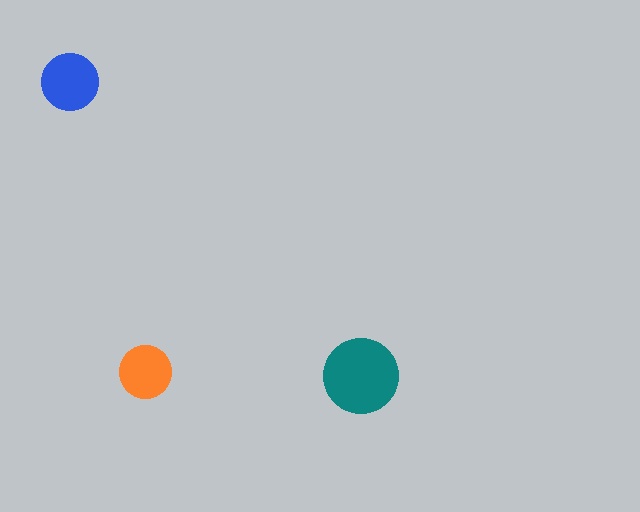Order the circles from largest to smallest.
the teal one, the blue one, the orange one.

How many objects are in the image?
There are 3 objects in the image.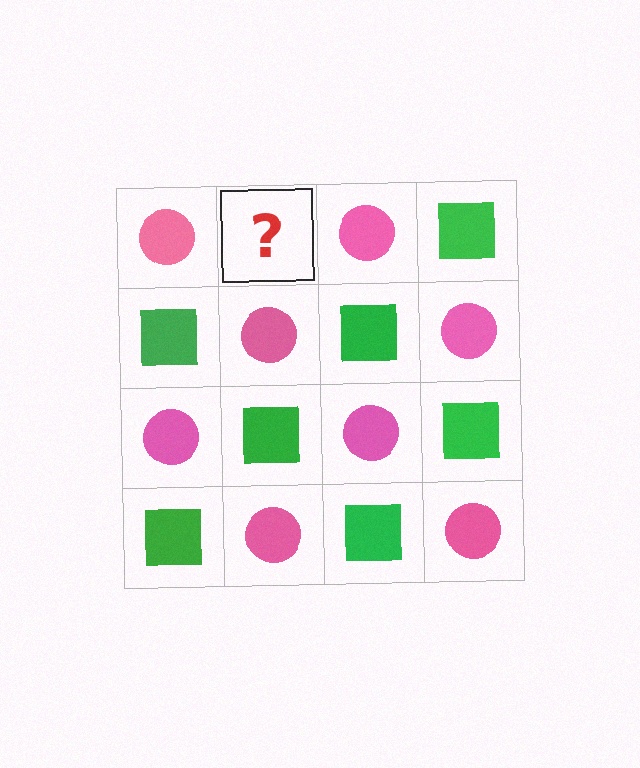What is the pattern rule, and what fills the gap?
The rule is that it alternates pink circle and green square in a checkerboard pattern. The gap should be filled with a green square.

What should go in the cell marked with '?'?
The missing cell should contain a green square.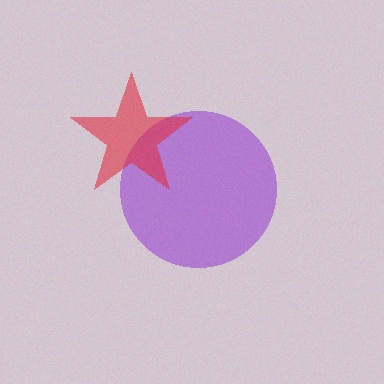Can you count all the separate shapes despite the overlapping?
Yes, there are 2 separate shapes.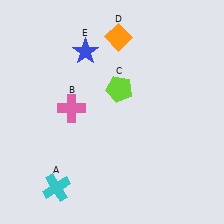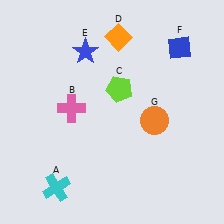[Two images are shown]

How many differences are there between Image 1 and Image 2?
There are 2 differences between the two images.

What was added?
A blue diamond (F), an orange circle (G) were added in Image 2.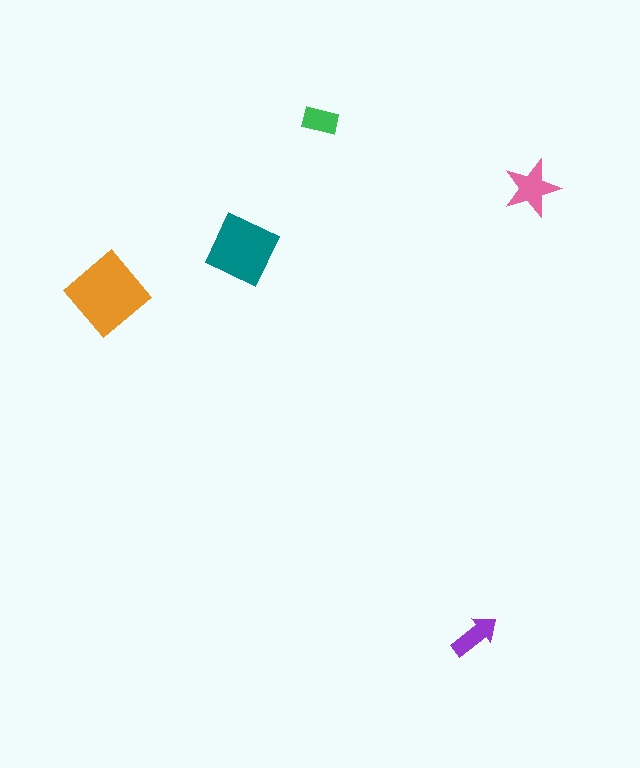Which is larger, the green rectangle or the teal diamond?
The teal diamond.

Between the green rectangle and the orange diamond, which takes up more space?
The orange diamond.